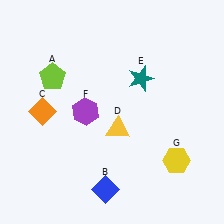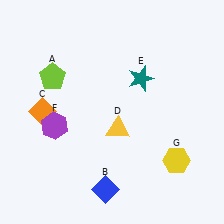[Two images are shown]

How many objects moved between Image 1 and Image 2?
1 object moved between the two images.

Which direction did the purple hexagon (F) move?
The purple hexagon (F) moved left.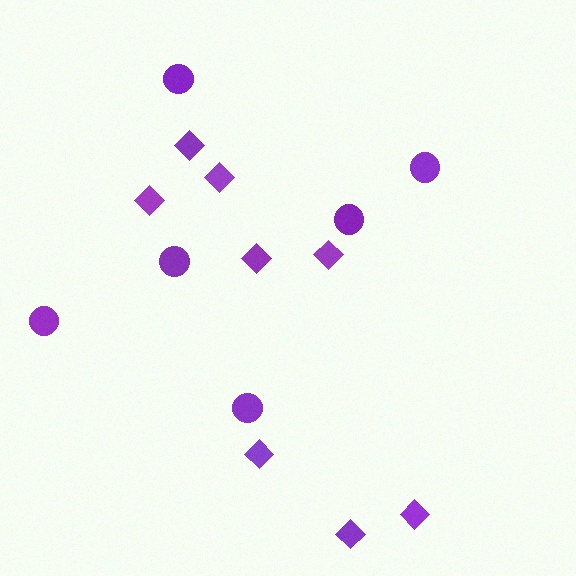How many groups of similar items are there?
There are 2 groups: one group of diamonds (8) and one group of circles (6).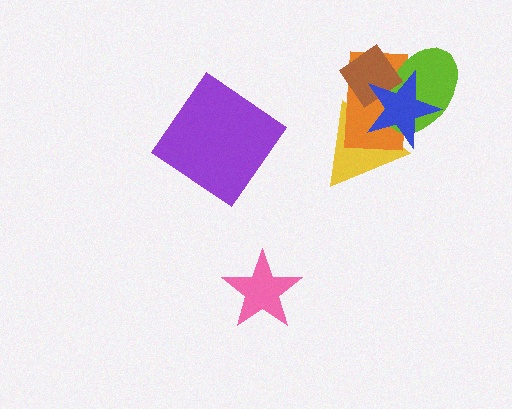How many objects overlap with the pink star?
0 objects overlap with the pink star.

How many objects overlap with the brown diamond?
4 objects overlap with the brown diamond.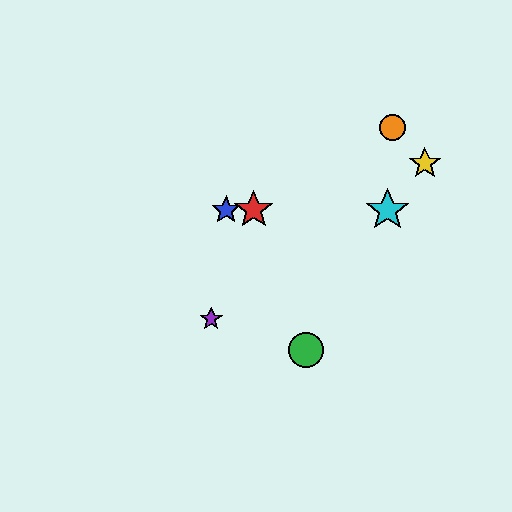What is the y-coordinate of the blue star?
The blue star is at y≈210.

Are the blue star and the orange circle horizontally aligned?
No, the blue star is at y≈210 and the orange circle is at y≈128.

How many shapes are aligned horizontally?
3 shapes (the red star, the blue star, the cyan star) are aligned horizontally.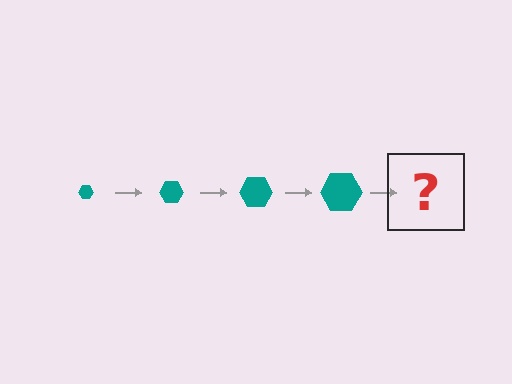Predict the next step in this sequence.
The next step is a teal hexagon, larger than the previous one.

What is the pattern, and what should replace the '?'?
The pattern is that the hexagon gets progressively larger each step. The '?' should be a teal hexagon, larger than the previous one.